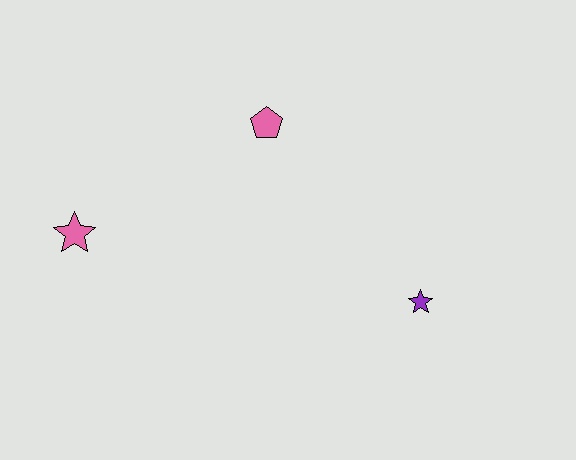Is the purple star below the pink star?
Yes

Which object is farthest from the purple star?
The pink star is farthest from the purple star.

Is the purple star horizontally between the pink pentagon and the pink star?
No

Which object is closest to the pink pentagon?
The pink star is closest to the pink pentagon.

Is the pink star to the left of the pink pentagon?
Yes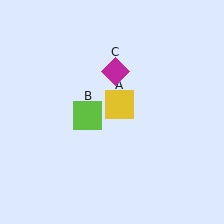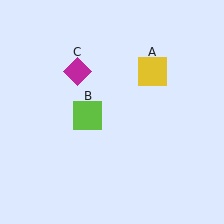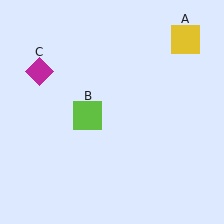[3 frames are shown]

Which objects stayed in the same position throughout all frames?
Lime square (object B) remained stationary.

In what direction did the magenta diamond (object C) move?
The magenta diamond (object C) moved left.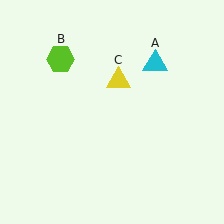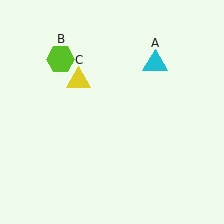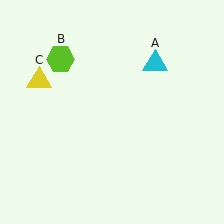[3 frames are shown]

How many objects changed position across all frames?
1 object changed position: yellow triangle (object C).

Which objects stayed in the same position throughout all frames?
Cyan triangle (object A) and lime hexagon (object B) remained stationary.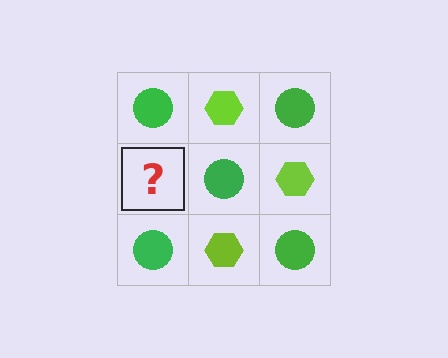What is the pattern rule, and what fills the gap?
The rule is that it alternates green circle and lime hexagon in a checkerboard pattern. The gap should be filled with a lime hexagon.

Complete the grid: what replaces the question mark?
The question mark should be replaced with a lime hexagon.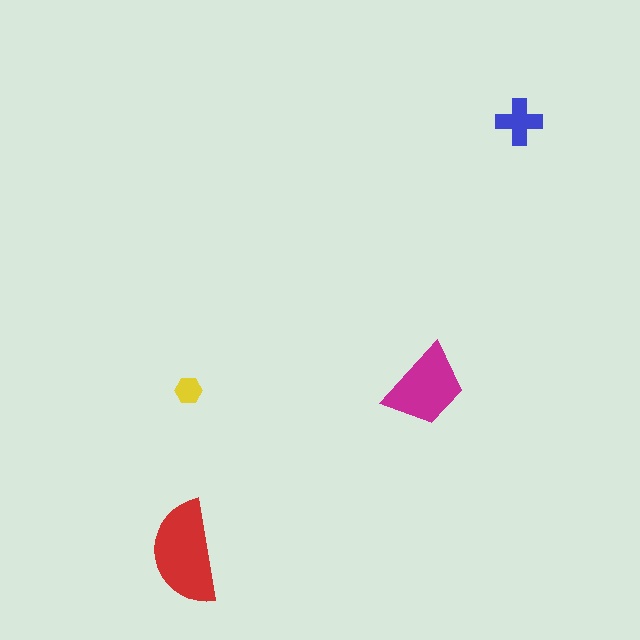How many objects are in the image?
There are 4 objects in the image.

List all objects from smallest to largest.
The yellow hexagon, the blue cross, the magenta trapezoid, the red semicircle.